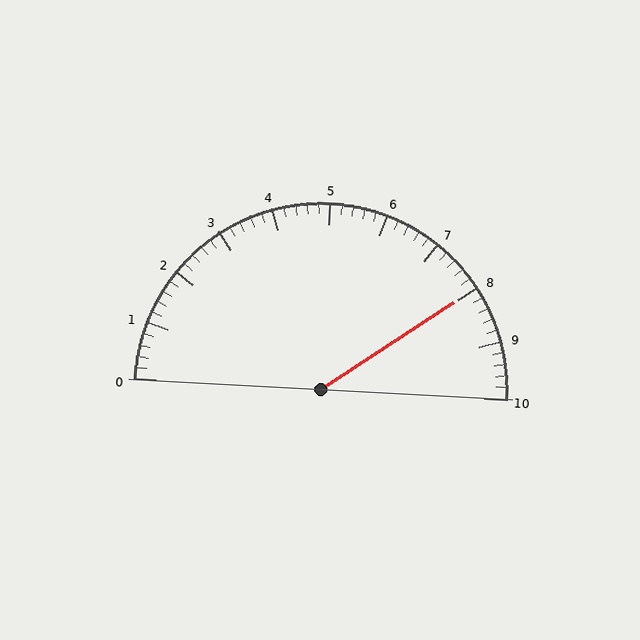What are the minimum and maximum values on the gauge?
The gauge ranges from 0 to 10.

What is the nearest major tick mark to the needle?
The nearest major tick mark is 8.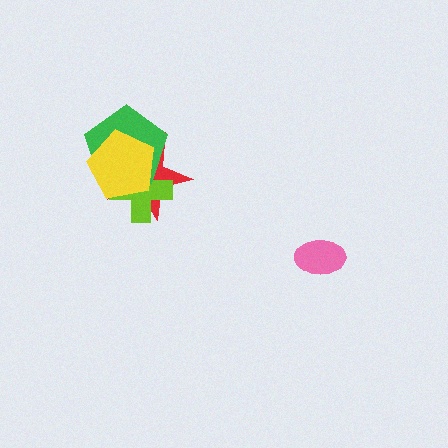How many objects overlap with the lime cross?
3 objects overlap with the lime cross.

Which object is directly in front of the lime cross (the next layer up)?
The green pentagon is directly in front of the lime cross.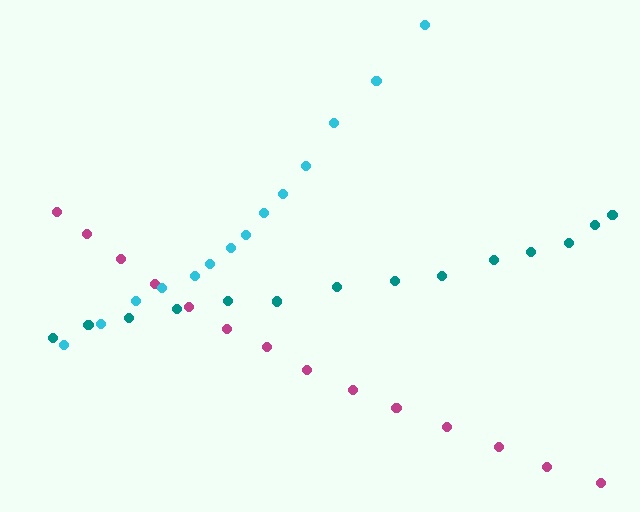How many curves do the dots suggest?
There are 3 distinct paths.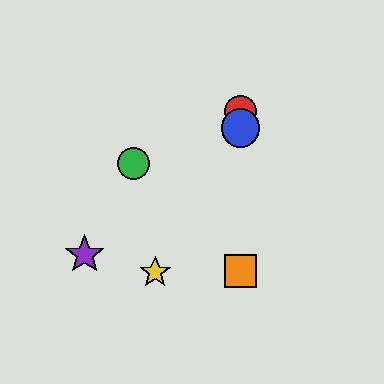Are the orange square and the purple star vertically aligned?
No, the orange square is at x≈241 and the purple star is at x≈85.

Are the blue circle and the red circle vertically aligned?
Yes, both are at x≈241.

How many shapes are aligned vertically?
3 shapes (the red circle, the blue circle, the orange square) are aligned vertically.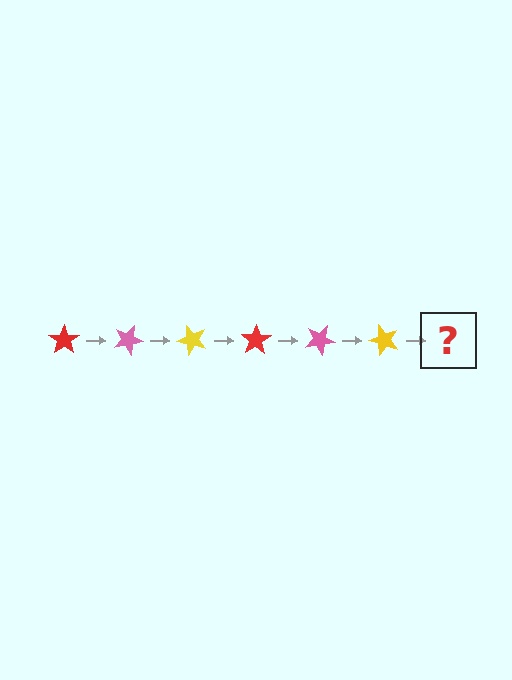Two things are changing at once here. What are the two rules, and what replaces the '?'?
The two rules are that it rotates 25 degrees each step and the color cycles through red, pink, and yellow. The '?' should be a red star, rotated 150 degrees from the start.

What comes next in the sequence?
The next element should be a red star, rotated 150 degrees from the start.